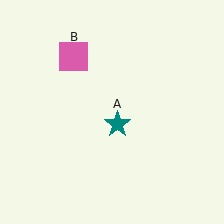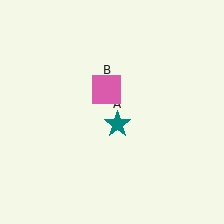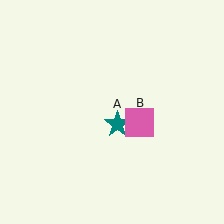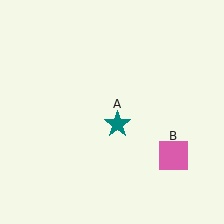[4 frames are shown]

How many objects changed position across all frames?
1 object changed position: pink square (object B).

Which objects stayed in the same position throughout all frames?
Teal star (object A) remained stationary.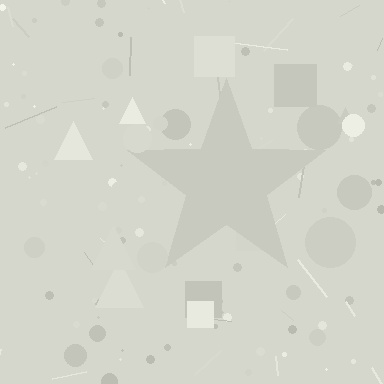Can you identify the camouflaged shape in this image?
The camouflaged shape is a star.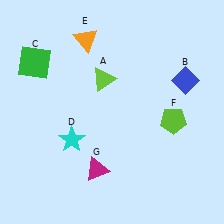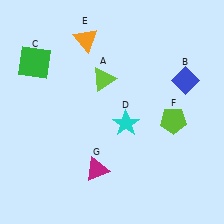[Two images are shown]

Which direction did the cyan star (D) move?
The cyan star (D) moved right.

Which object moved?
The cyan star (D) moved right.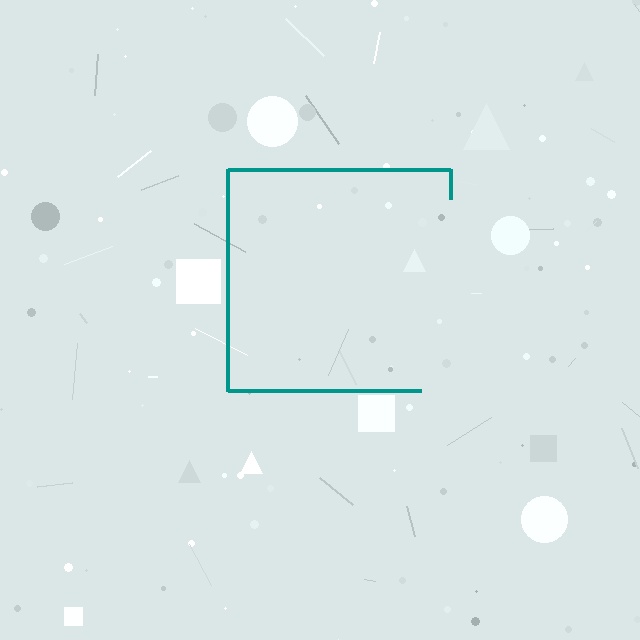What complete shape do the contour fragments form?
The contour fragments form a square.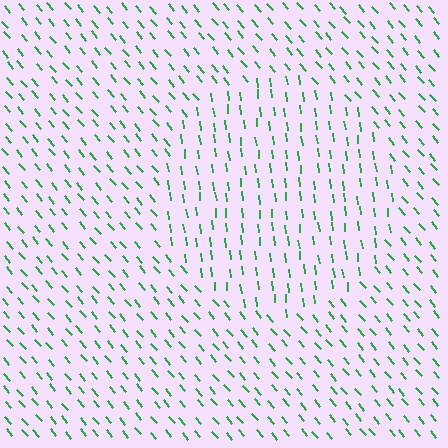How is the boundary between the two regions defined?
The boundary is defined purely by a change in line orientation (approximately 33 degrees difference). All lines are the same color and thickness.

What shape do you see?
I see a circle.